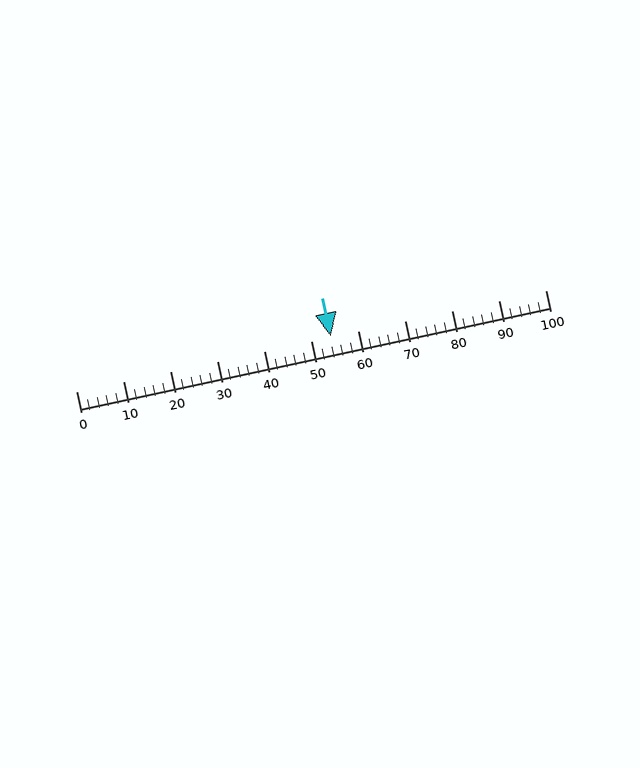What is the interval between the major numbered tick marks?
The major tick marks are spaced 10 units apart.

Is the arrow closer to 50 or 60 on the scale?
The arrow is closer to 50.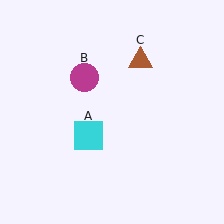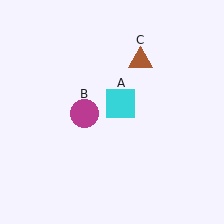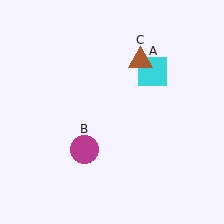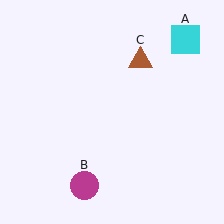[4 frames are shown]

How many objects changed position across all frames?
2 objects changed position: cyan square (object A), magenta circle (object B).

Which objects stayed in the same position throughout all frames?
Brown triangle (object C) remained stationary.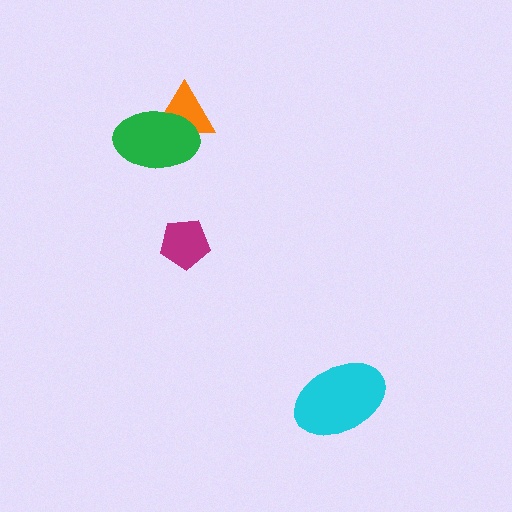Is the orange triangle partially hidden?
Yes, it is partially covered by another shape.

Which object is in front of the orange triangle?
The green ellipse is in front of the orange triangle.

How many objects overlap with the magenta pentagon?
0 objects overlap with the magenta pentagon.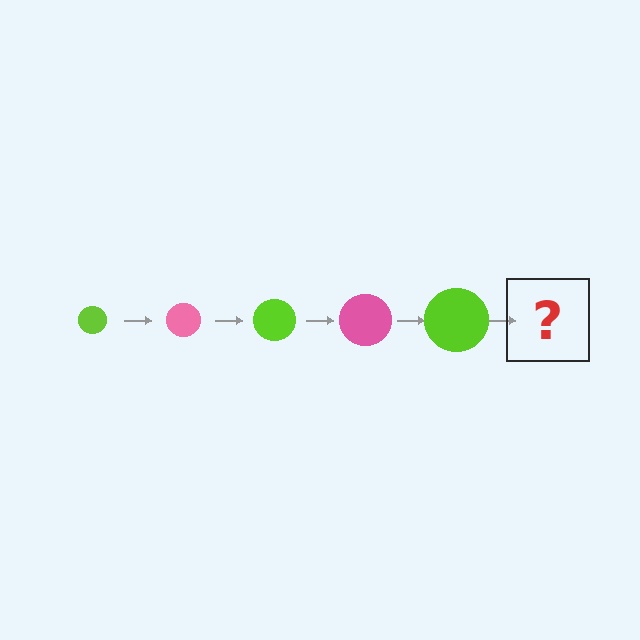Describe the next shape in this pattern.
It should be a pink circle, larger than the previous one.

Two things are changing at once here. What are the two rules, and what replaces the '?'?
The two rules are that the circle grows larger each step and the color cycles through lime and pink. The '?' should be a pink circle, larger than the previous one.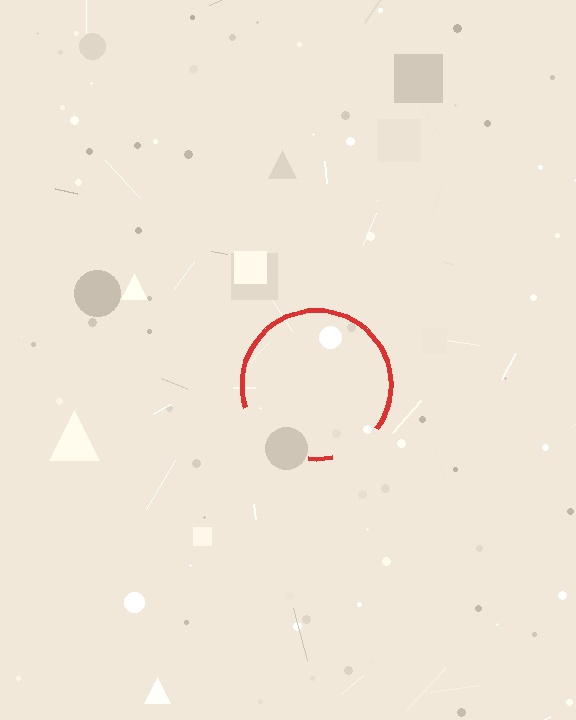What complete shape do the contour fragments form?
The contour fragments form a circle.